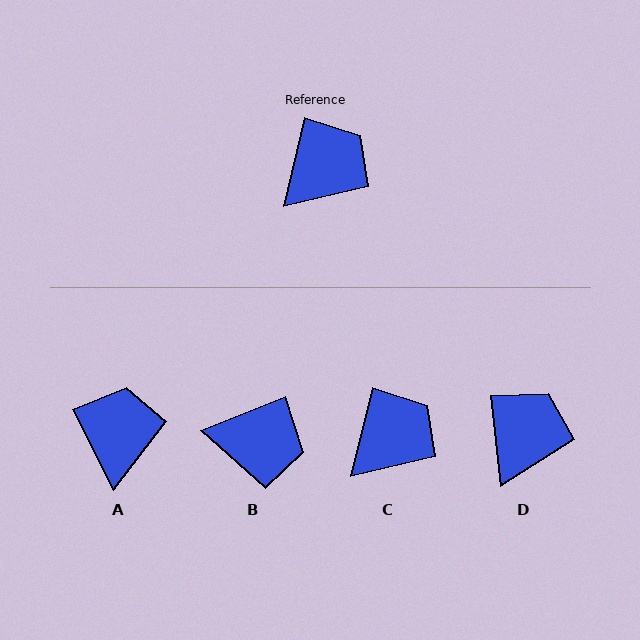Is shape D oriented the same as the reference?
No, it is off by about 20 degrees.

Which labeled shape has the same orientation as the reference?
C.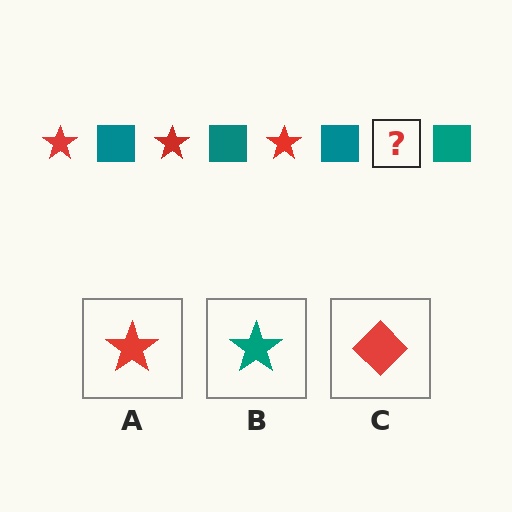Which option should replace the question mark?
Option A.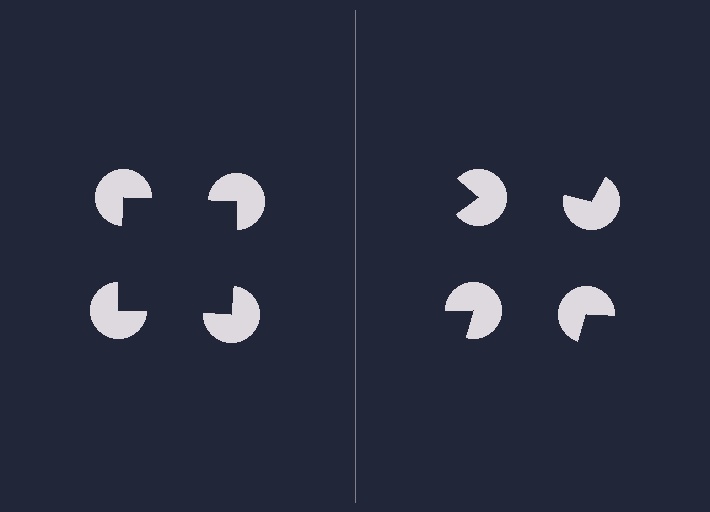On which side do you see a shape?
An illusory square appears on the left side. On the right side the wedge cuts are rotated, so no coherent shape forms.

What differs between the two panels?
The pac-man discs are positioned identically on both sides; only the wedge orientations differ. On the left they align to a square; on the right they are misaligned.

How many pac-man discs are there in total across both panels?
8 — 4 on each side.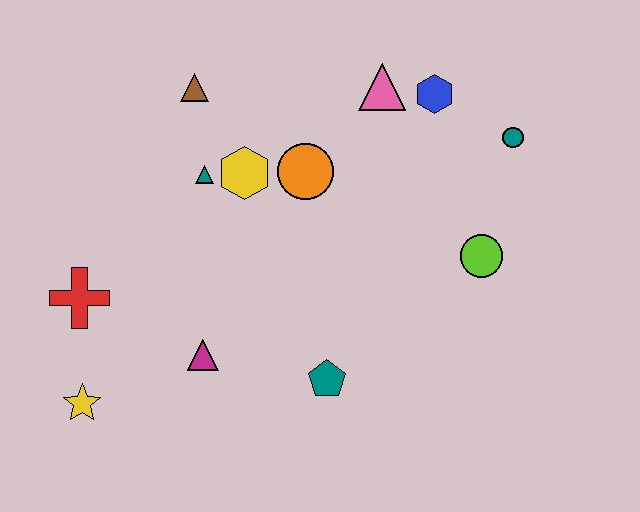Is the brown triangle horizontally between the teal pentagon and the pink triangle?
No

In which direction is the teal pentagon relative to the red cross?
The teal pentagon is to the right of the red cross.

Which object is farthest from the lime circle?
The yellow star is farthest from the lime circle.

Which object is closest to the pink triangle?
The blue hexagon is closest to the pink triangle.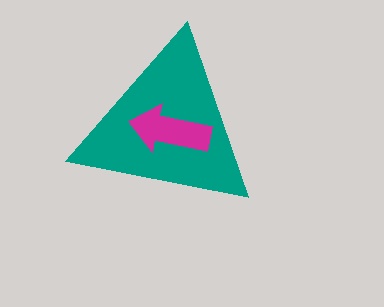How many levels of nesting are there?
2.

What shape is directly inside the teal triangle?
The magenta arrow.